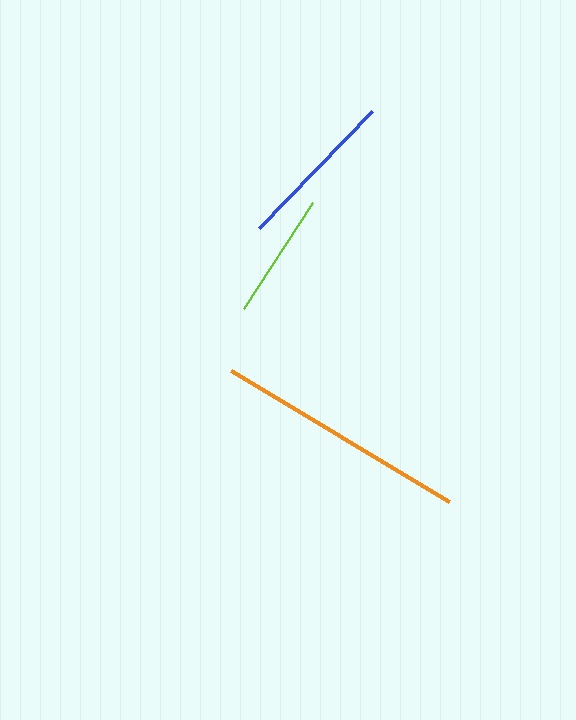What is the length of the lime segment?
The lime segment is approximately 127 pixels long.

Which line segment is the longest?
The orange line is the longest at approximately 255 pixels.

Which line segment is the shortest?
The lime line is the shortest at approximately 127 pixels.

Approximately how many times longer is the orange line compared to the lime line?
The orange line is approximately 2.0 times the length of the lime line.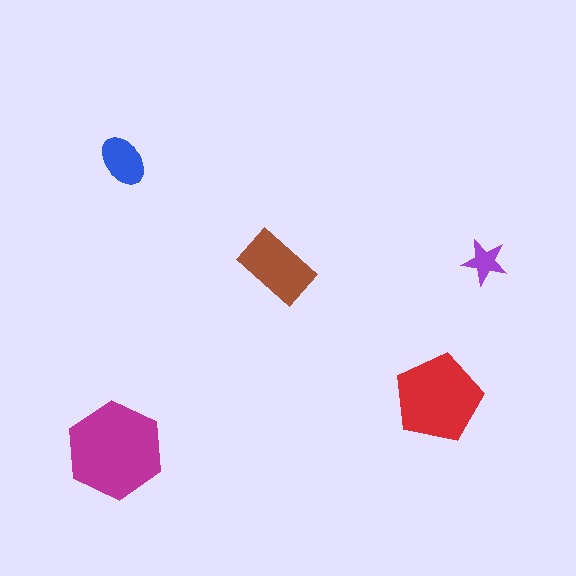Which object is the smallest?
The purple star.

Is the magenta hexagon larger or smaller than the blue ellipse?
Larger.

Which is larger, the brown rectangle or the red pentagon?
The red pentagon.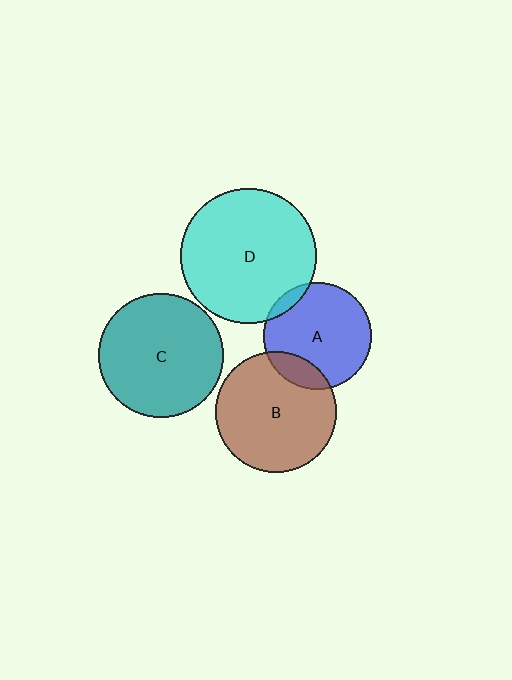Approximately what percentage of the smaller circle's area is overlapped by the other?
Approximately 15%.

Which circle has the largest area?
Circle D (cyan).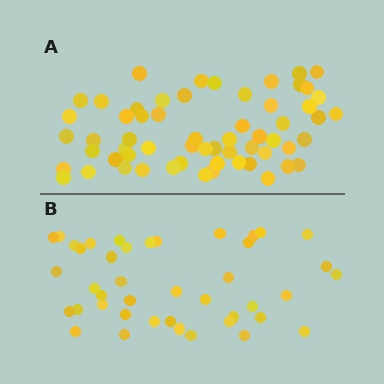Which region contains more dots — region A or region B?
Region A (the top region) has more dots.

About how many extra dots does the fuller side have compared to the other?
Region A has approximately 20 more dots than region B.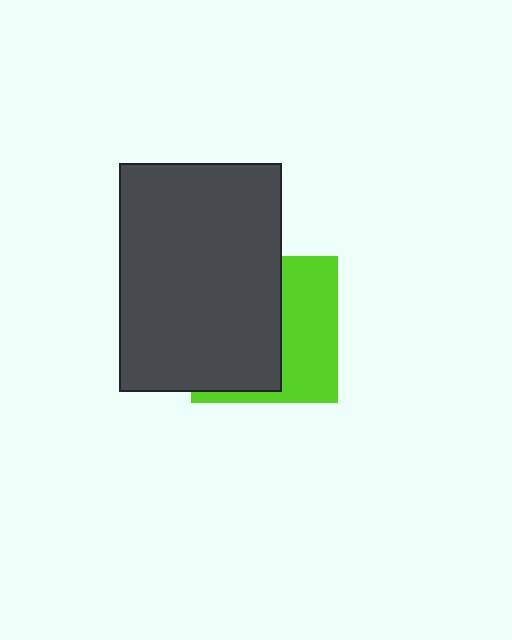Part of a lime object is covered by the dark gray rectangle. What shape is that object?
It is a square.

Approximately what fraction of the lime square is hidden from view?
Roughly 57% of the lime square is hidden behind the dark gray rectangle.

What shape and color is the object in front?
The object in front is a dark gray rectangle.